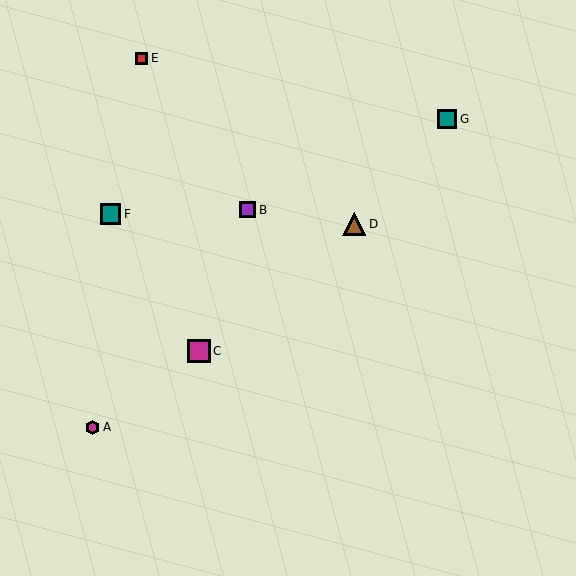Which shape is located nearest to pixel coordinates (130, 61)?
The red square (labeled E) at (142, 58) is nearest to that location.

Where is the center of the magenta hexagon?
The center of the magenta hexagon is at (93, 427).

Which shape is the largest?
The magenta square (labeled C) is the largest.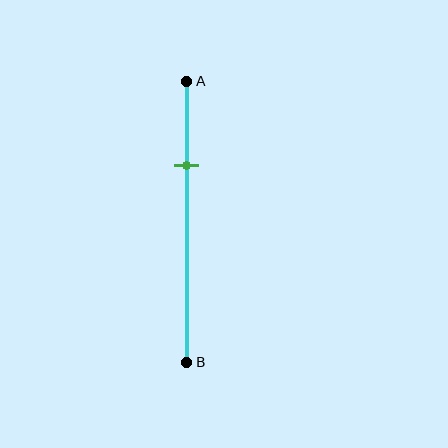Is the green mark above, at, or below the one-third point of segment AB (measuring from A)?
The green mark is above the one-third point of segment AB.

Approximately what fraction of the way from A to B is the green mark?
The green mark is approximately 30% of the way from A to B.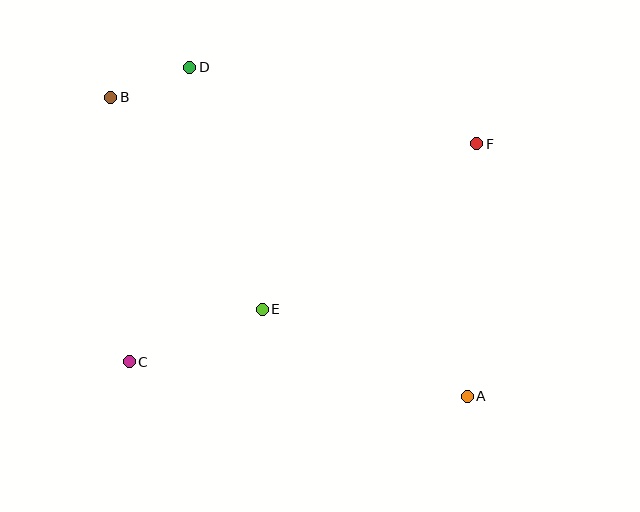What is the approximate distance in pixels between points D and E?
The distance between D and E is approximately 252 pixels.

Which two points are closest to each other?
Points B and D are closest to each other.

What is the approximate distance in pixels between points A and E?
The distance between A and E is approximately 223 pixels.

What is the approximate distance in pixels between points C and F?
The distance between C and F is approximately 410 pixels.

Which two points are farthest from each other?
Points A and B are farthest from each other.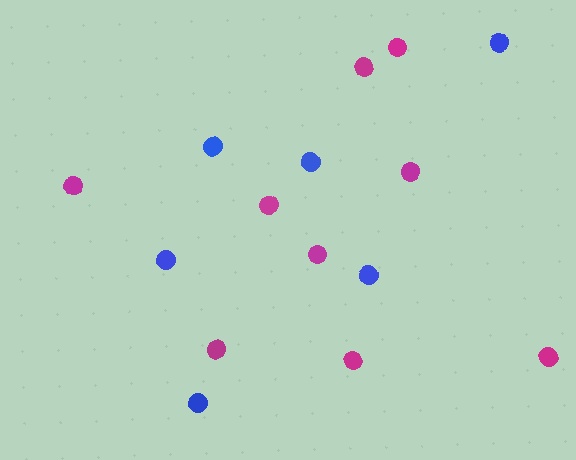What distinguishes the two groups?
There are 2 groups: one group of blue circles (6) and one group of magenta circles (9).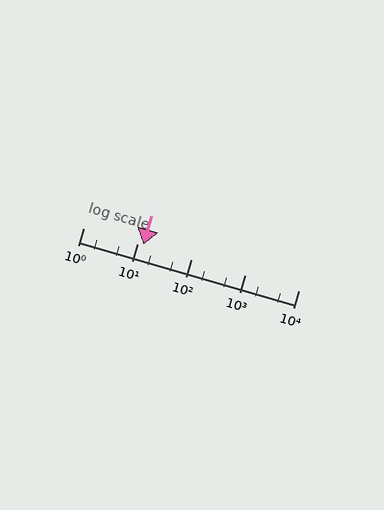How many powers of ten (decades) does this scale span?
The scale spans 4 decades, from 1 to 10000.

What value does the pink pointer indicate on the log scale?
The pointer indicates approximately 13.